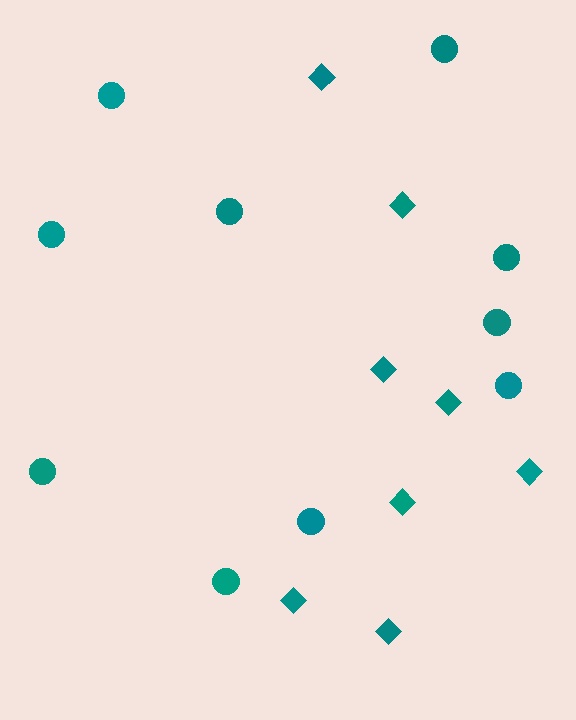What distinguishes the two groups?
There are 2 groups: one group of diamonds (8) and one group of circles (10).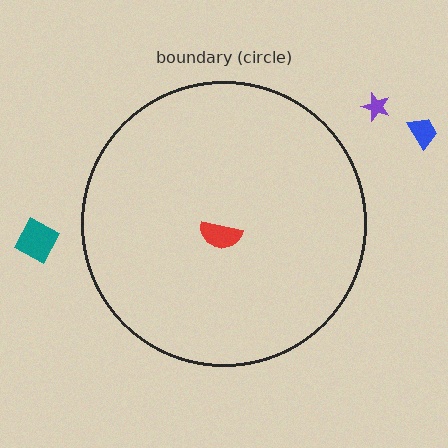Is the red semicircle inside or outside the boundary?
Inside.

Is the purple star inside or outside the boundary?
Outside.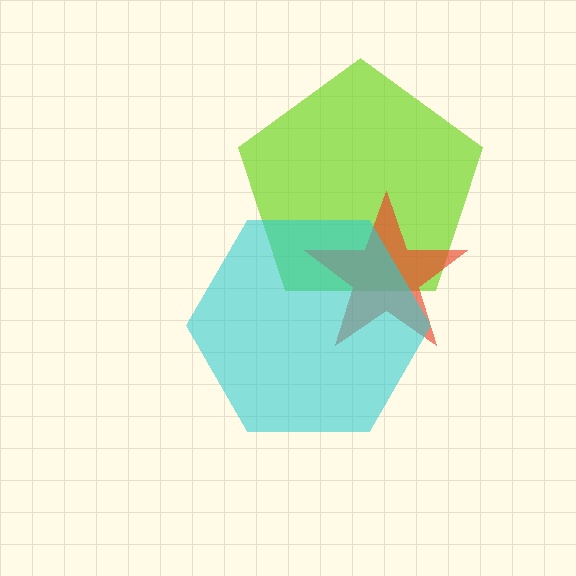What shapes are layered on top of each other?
The layered shapes are: a lime pentagon, a red star, a cyan hexagon.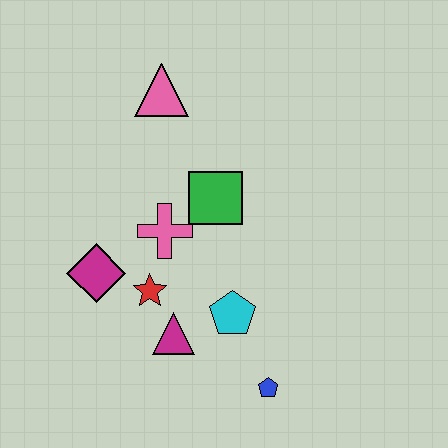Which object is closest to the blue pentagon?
The cyan pentagon is closest to the blue pentagon.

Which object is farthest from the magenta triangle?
The pink triangle is farthest from the magenta triangle.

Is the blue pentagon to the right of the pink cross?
Yes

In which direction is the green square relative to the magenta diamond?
The green square is to the right of the magenta diamond.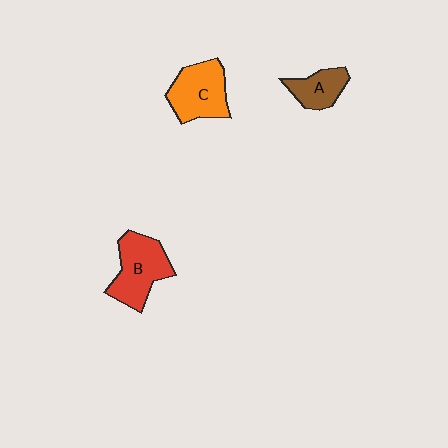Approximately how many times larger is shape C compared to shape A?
Approximately 1.6 times.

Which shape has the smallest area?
Shape A (brown).